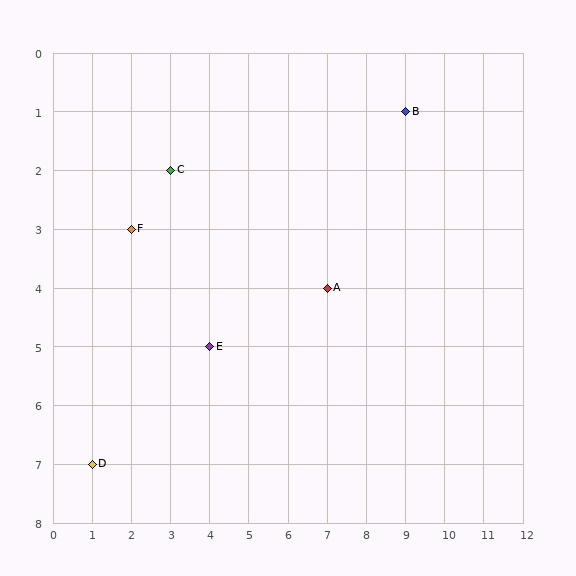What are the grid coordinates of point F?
Point F is at grid coordinates (2, 3).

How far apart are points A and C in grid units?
Points A and C are 4 columns and 2 rows apart (about 4.5 grid units diagonally).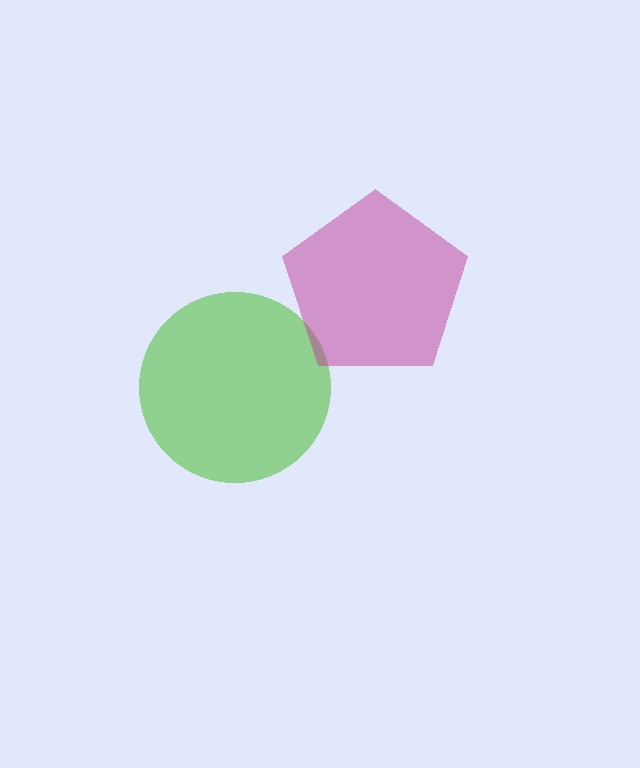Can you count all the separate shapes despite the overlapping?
Yes, there are 2 separate shapes.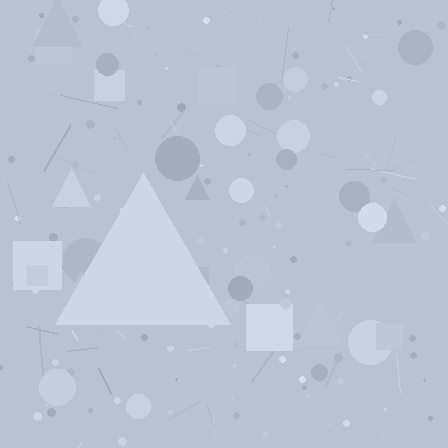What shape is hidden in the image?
A triangle is hidden in the image.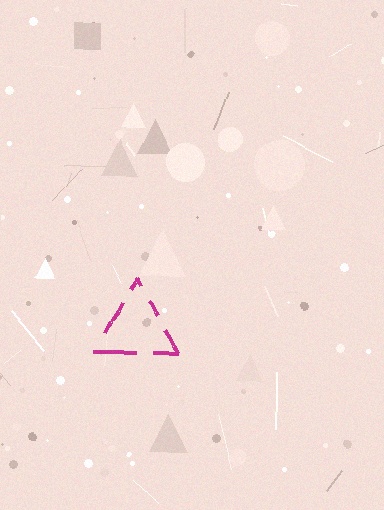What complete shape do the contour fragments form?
The contour fragments form a triangle.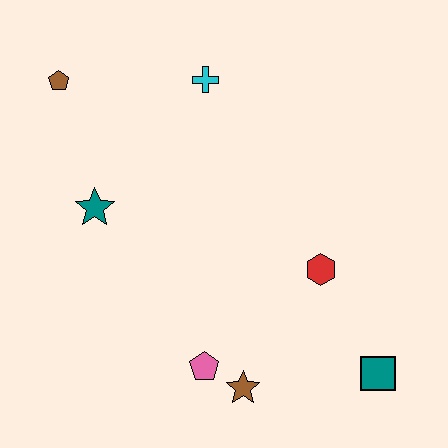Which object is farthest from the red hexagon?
The brown pentagon is farthest from the red hexagon.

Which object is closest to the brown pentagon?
The teal star is closest to the brown pentagon.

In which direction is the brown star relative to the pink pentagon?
The brown star is to the right of the pink pentagon.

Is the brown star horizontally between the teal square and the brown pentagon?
Yes